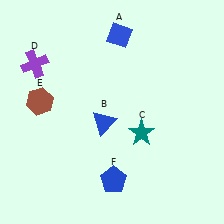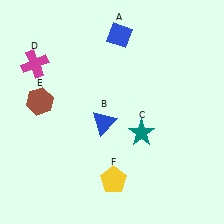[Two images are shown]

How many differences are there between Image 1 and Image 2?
There are 2 differences between the two images.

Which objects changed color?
D changed from purple to magenta. F changed from blue to yellow.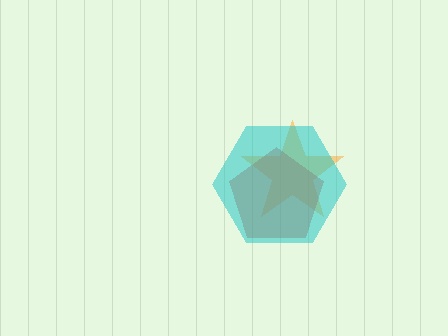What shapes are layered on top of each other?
The layered shapes are: an orange star, a red pentagon, a cyan hexagon.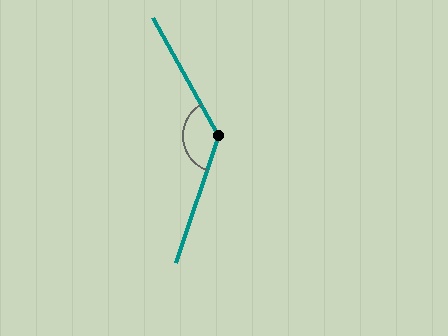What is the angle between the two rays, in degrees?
Approximately 133 degrees.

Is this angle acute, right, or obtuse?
It is obtuse.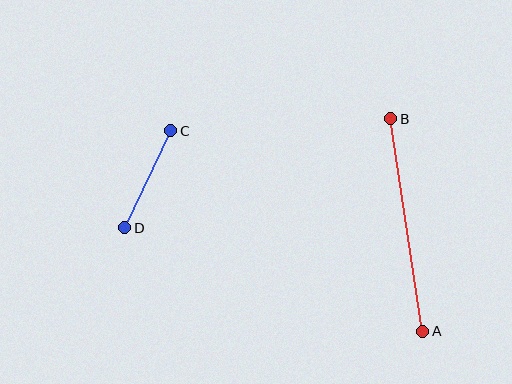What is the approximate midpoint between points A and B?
The midpoint is at approximately (407, 225) pixels.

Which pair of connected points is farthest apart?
Points A and B are farthest apart.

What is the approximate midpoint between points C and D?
The midpoint is at approximately (148, 179) pixels.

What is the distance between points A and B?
The distance is approximately 215 pixels.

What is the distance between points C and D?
The distance is approximately 107 pixels.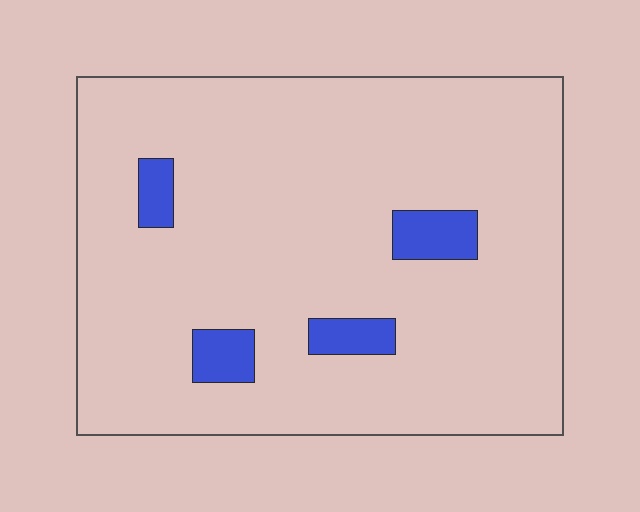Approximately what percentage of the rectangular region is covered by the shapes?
Approximately 10%.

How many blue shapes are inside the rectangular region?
4.